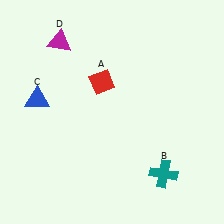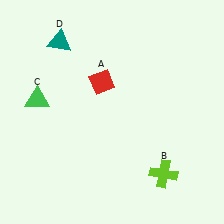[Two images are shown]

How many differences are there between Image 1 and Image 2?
There are 3 differences between the two images.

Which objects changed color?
B changed from teal to lime. C changed from blue to green. D changed from magenta to teal.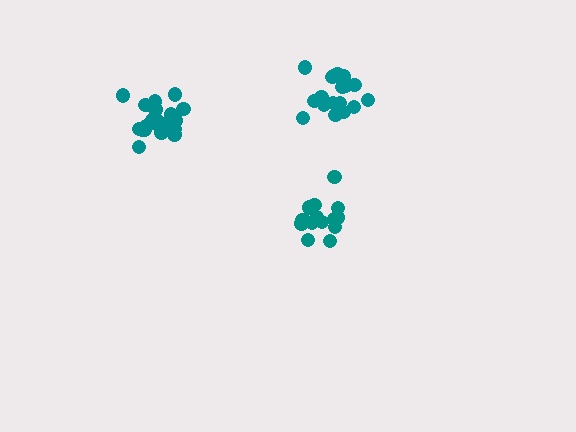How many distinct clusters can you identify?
There are 3 distinct clusters.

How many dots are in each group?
Group 1: 19 dots, Group 2: 20 dots, Group 3: 15 dots (54 total).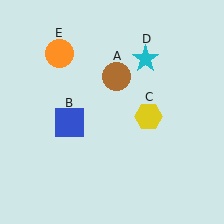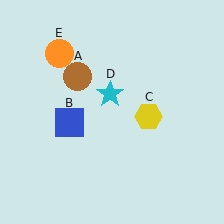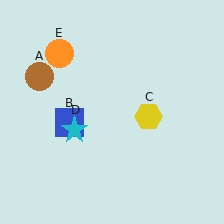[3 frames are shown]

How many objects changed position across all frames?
2 objects changed position: brown circle (object A), cyan star (object D).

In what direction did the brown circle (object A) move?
The brown circle (object A) moved left.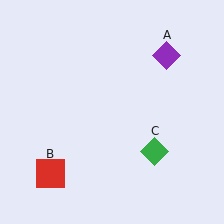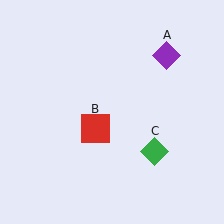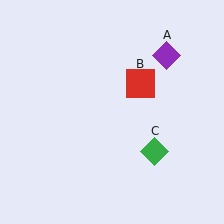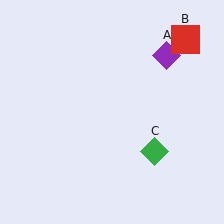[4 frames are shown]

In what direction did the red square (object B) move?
The red square (object B) moved up and to the right.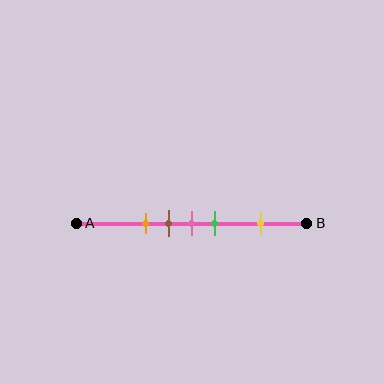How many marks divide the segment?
There are 5 marks dividing the segment.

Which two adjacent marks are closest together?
The brown and pink marks are the closest adjacent pair.